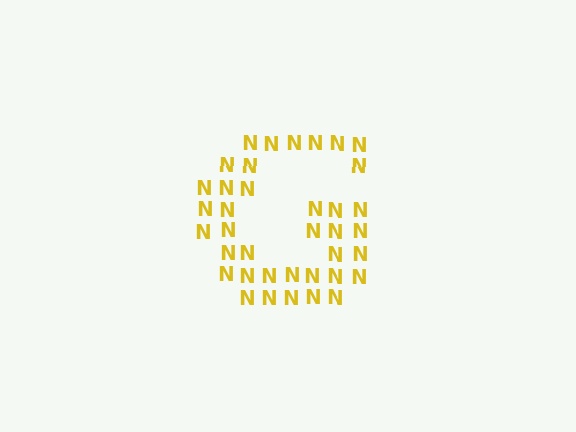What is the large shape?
The large shape is the letter G.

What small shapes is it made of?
It is made of small letter N's.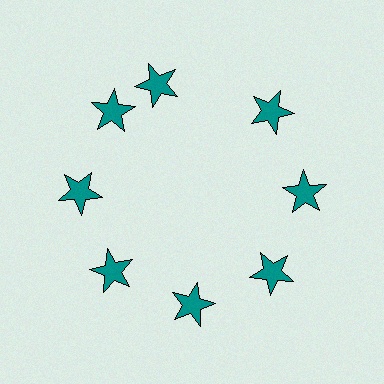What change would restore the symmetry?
The symmetry would be restored by rotating it back into even spacing with its neighbors so that all 8 stars sit at equal angles and equal distance from the center.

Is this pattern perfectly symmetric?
No. The 8 teal stars are arranged in a ring, but one element near the 12 o'clock position is rotated out of alignment along the ring, breaking the 8-fold rotational symmetry.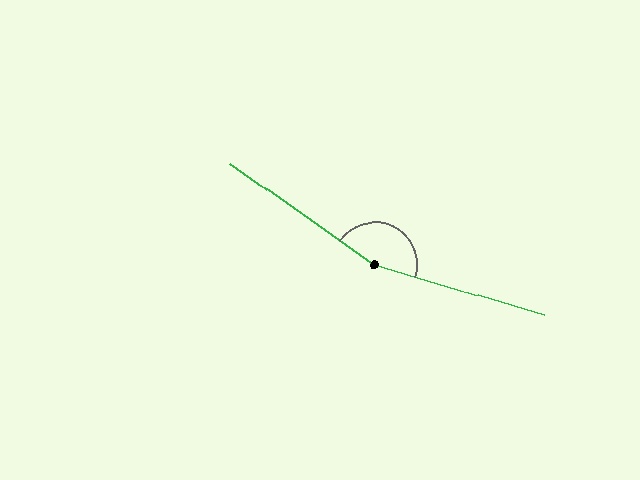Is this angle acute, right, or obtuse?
It is obtuse.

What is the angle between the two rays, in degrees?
Approximately 161 degrees.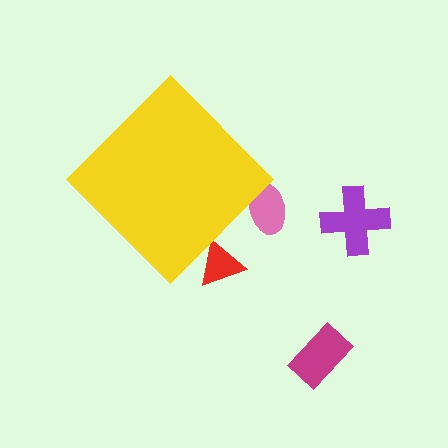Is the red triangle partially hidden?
Yes, the red triangle is partially hidden behind the yellow diamond.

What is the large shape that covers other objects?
A yellow diamond.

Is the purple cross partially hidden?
No, the purple cross is fully visible.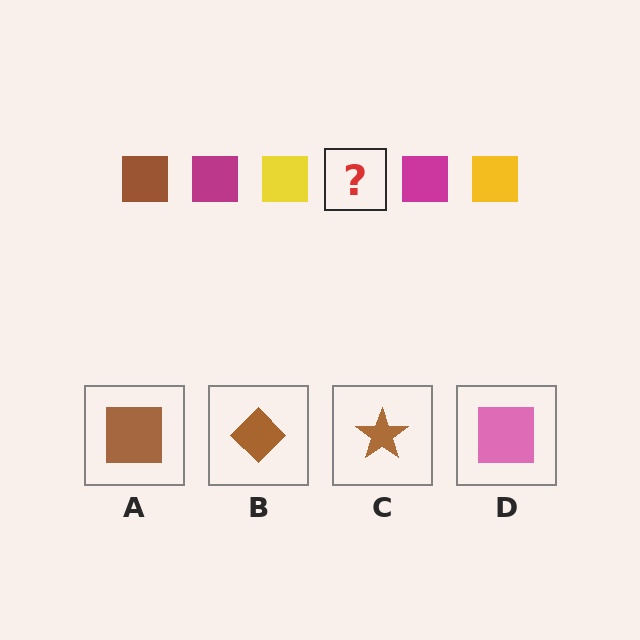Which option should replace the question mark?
Option A.